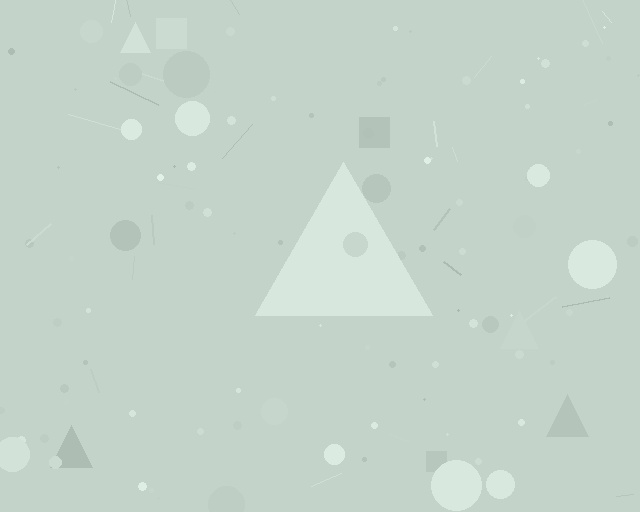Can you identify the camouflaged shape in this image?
The camouflaged shape is a triangle.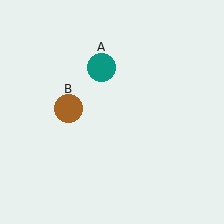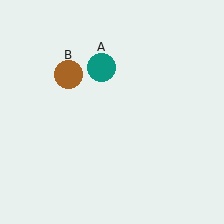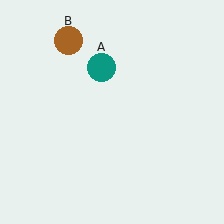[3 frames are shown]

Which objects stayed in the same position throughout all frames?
Teal circle (object A) remained stationary.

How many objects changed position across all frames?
1 object changed position: brown circle (object B).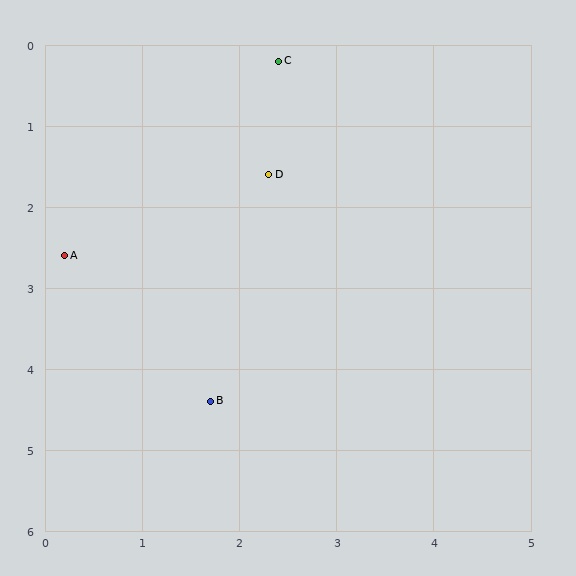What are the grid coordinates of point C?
Point C is at approximately (2.4, 0.2).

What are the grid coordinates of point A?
Point A is at approximately (0.2, 2.6).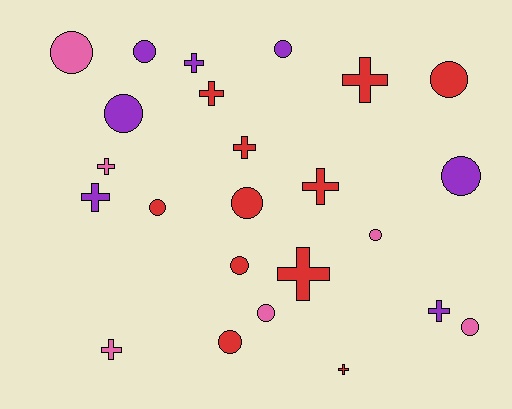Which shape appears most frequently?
Circle, with 13 objects.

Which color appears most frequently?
Red, with 11 objects.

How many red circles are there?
There are 5 red circles.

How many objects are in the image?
There are 24 objects.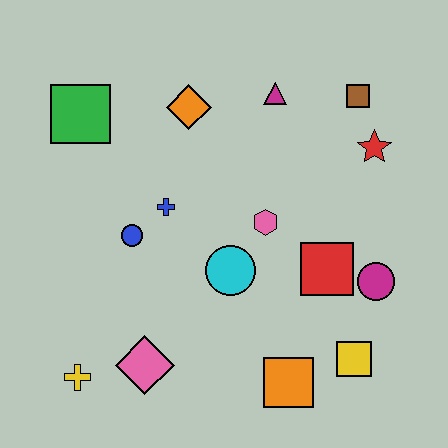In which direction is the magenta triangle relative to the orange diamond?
The magenta triangle is to the right of the orange diamond.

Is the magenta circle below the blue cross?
Yes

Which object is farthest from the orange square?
The green square is farthest from the orange square.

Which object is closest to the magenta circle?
The red square is closest to the magenta circle.